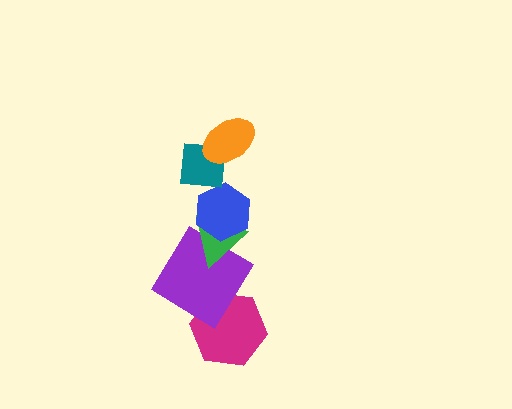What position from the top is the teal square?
The teal square is 2nd from the top.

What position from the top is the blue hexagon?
The blue hexagon is 3rd from the top.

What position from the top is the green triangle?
The green triangle is 4th from the top.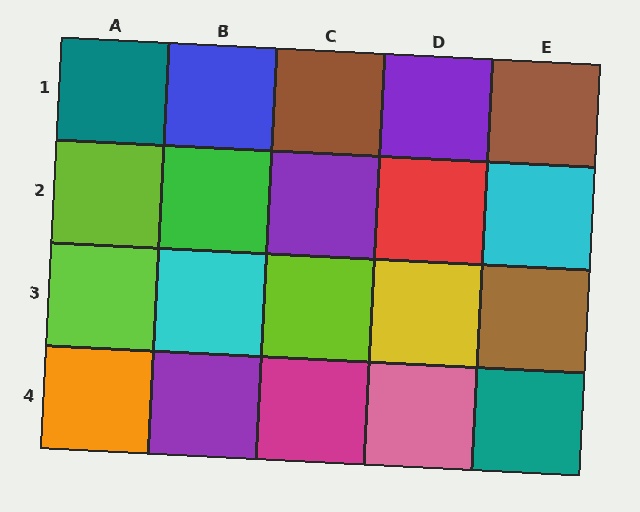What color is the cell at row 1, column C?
Brown.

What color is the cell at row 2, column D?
Red.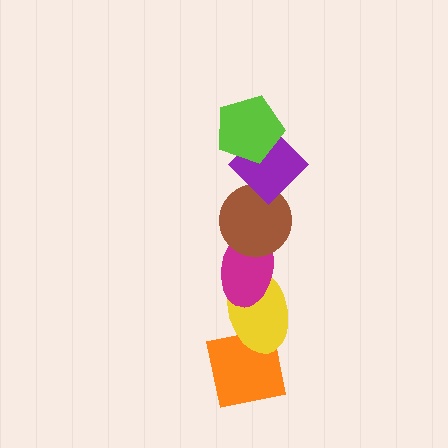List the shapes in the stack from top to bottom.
From top to bottom: the lime pentagon, the purple diamond, the brown circle, the magenta ellipse, the yellow ellipse, the orange square.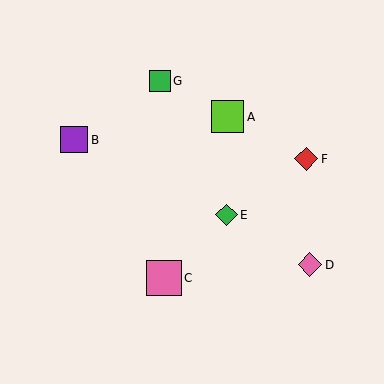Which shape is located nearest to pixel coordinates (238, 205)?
The green diamond (labeled E) at (226, 215) is nearest to that location.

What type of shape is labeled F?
Shape F is a red diamond.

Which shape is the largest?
The pink square (labeled C) is the largest.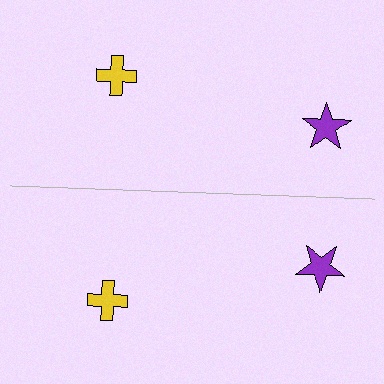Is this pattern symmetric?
Yes, this pattern has bilateral (reflection) symmetry.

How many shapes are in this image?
There are 4 shapes in this image.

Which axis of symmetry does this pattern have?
The pattern has a horizontal axis of symmetry running through the center of the image.